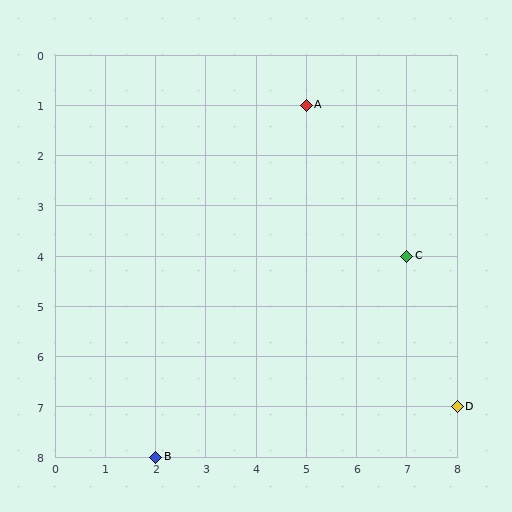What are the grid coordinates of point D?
Point D is at grid coordinates (8, 7).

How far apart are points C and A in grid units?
Points C and A are 2 columns and 3 rows apart (about 3.6 grid units diagonally).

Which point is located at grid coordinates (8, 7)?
Point D is at (8, 7).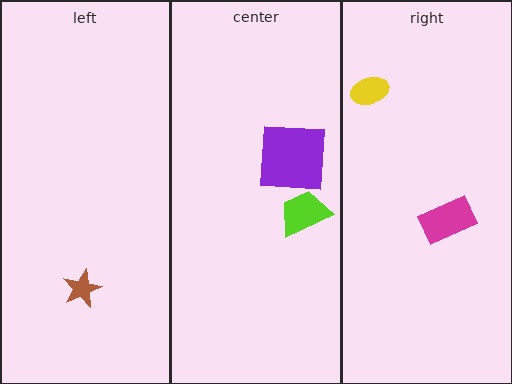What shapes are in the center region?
The purple square, the lime trapezoid.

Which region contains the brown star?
The left region.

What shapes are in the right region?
The yellow ellipse, the magenta rectangle.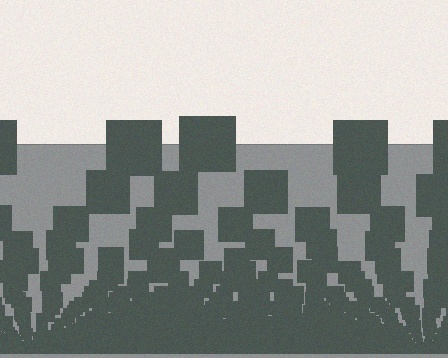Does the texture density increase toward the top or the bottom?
Density increases toward the bottom.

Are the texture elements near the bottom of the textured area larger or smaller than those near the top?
Smaller. The gradient is inverted — elements near the bottom are smaller and denser.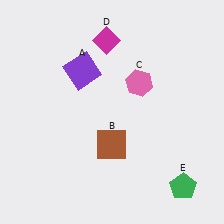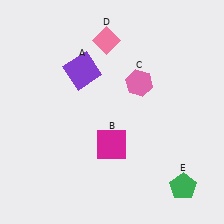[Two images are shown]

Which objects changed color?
B changed from brown to magenta. D changed from magenta to pink.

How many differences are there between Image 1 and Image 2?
There are 2 differences between the two images.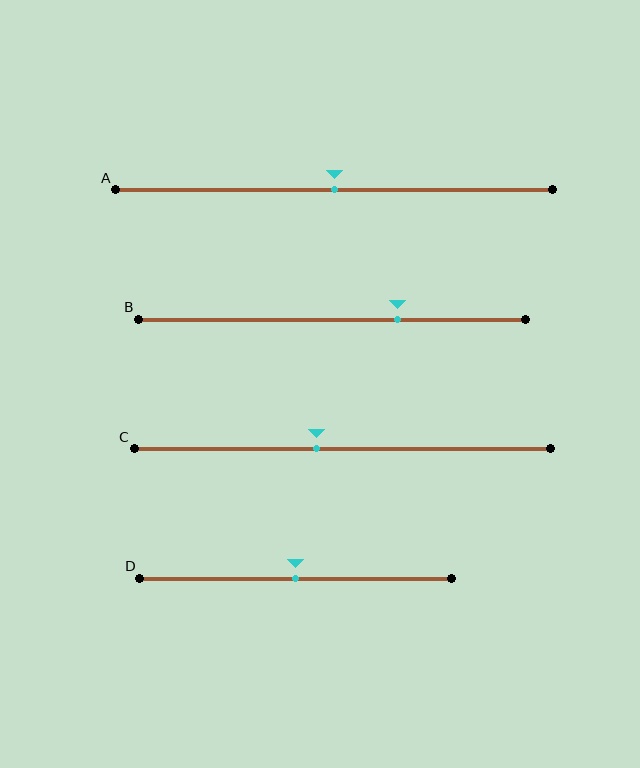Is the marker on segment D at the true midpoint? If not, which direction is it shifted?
Yes, the marker on segment D is at the true midpoint.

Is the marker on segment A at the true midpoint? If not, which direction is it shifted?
Yes, the marker on segment A is at the true midpoint.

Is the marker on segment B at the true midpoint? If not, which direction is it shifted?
No, the marker on segment B is shifted to the right by about 17% of the segment length.